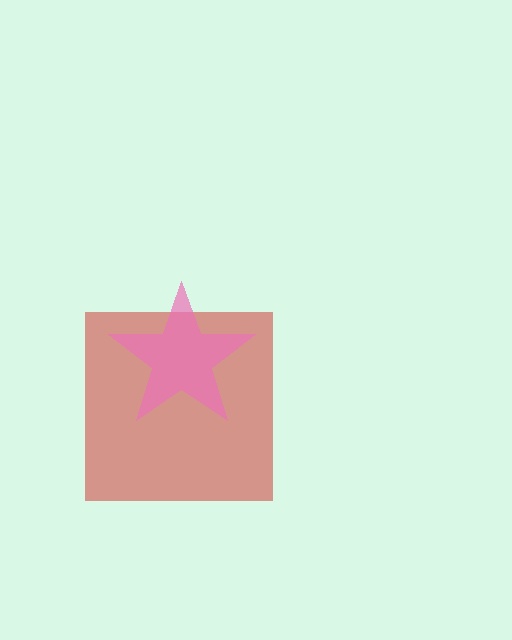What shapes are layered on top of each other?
The layered shapes are: a red square, a pink star.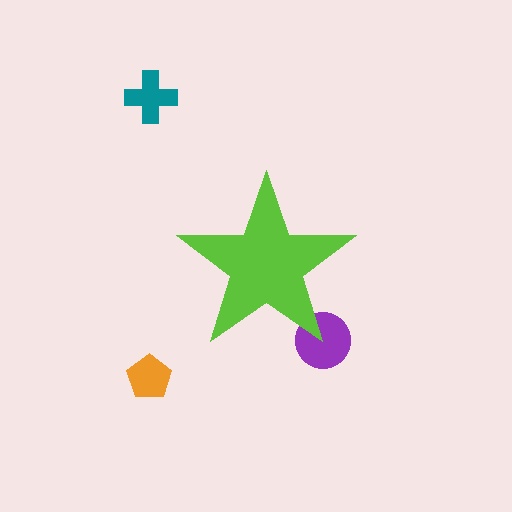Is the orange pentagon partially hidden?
No, the orange pentagon is fully visible.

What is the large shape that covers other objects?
A lime star.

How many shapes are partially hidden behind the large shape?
1 shape is partially hidden.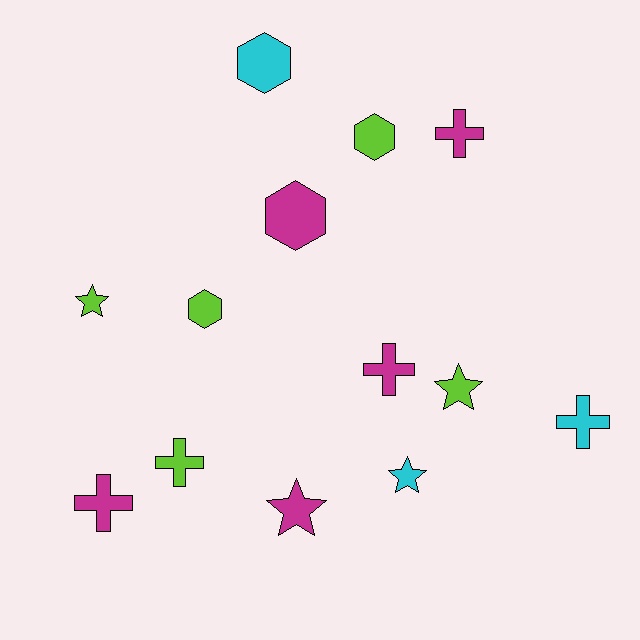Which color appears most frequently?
Magenta, with 5 objects.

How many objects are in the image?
There are 13 objects.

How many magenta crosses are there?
There are 3 magenta crosses.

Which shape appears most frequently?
Cross, with 5 objects.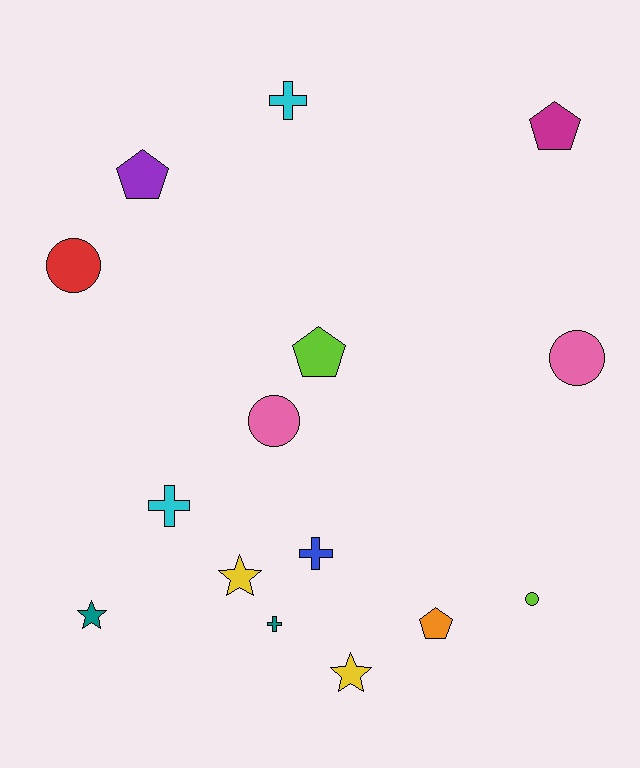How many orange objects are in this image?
There is 1 orange object.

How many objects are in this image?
There are 15 objects.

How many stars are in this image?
There are 3 stars.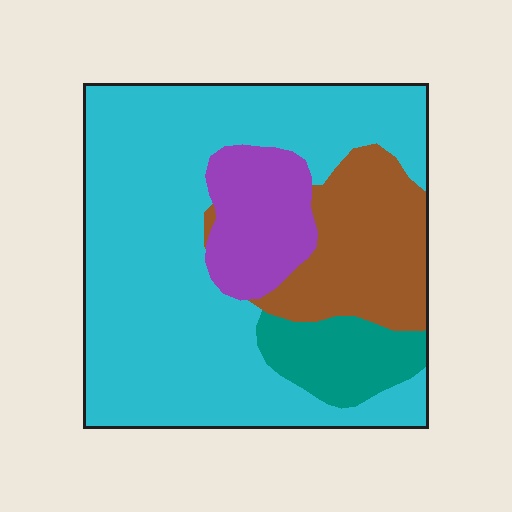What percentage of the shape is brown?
Brown covers about 15% of the shape.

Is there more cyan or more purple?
Cyan.